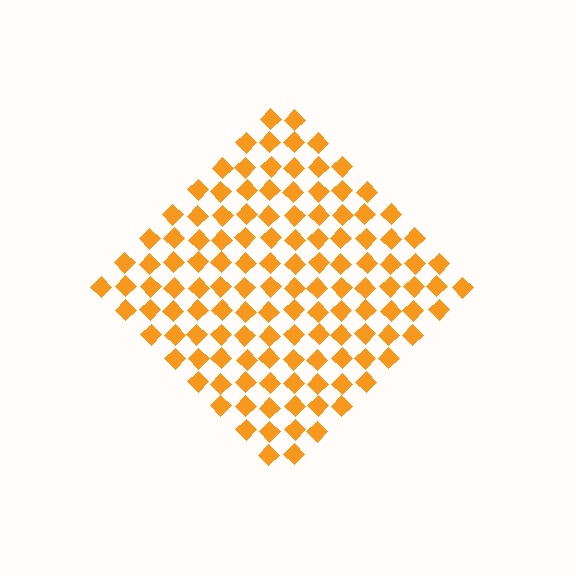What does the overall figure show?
The overall figure shows a diamond.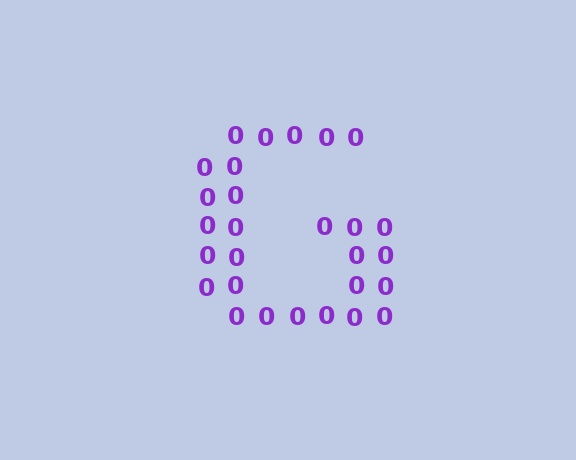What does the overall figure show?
The overall figure shows the letter G.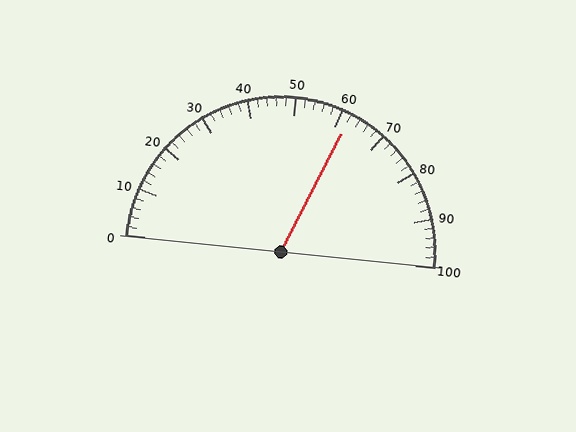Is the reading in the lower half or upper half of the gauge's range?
The reading is in the upper half of the range (0 to 100).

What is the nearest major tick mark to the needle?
The nearest major tick mark is 60.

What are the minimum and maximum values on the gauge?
The gauge ranges from 0 to 100.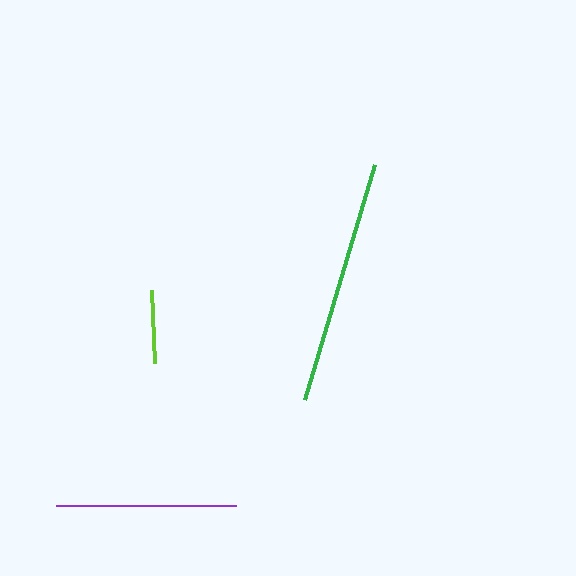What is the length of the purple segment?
The purple segment is approximately 181 pixels long.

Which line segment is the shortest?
The lime line is the shortest at approximately 73 pixels.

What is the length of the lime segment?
The lime segment is approximately 73 pixels long.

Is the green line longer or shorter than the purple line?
The green line is longer than the purple line.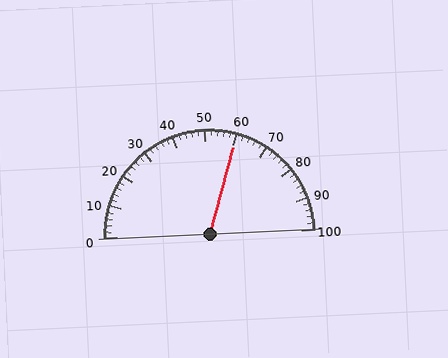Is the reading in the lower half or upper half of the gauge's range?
The reading is in the upper half of the range (0 to 100).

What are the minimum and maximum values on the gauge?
The gauge ranges from 0 to 100.